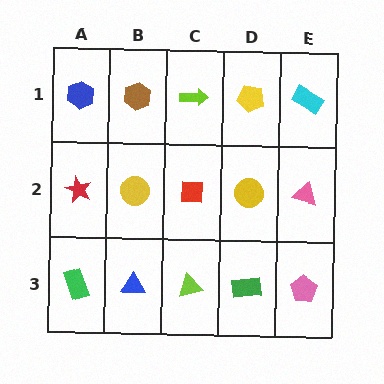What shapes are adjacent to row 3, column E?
A pink triangle (row 2, column E), a green rectangle (row 3, column D).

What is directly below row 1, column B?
A yellow circle.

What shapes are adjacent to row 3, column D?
A yellow circle (row 2, column D), a lime triangle (row 3, column C), a pink pentagon (row 3, column E).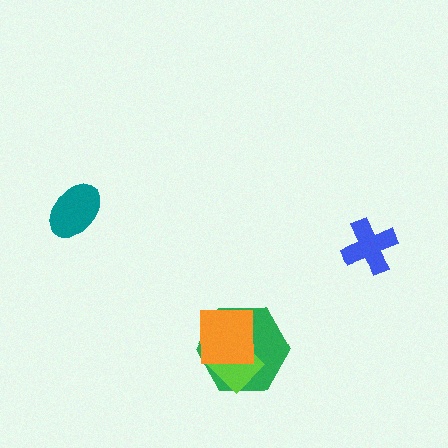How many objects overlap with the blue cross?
0 objects overlap with the blue cross.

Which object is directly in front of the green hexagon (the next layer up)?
The lime diamond is directly in front of the green hexagon.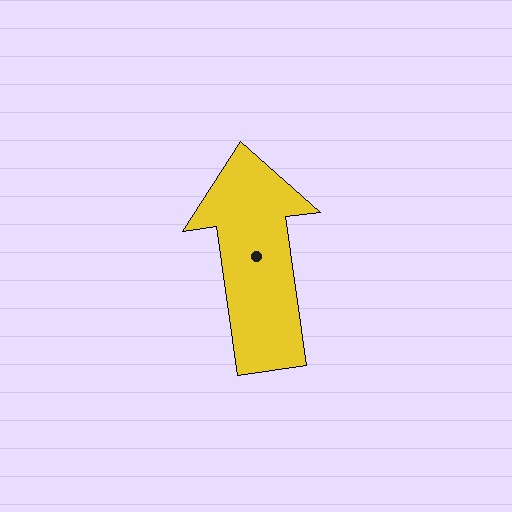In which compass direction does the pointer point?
North.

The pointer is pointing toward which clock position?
Roughly 12 o'clock.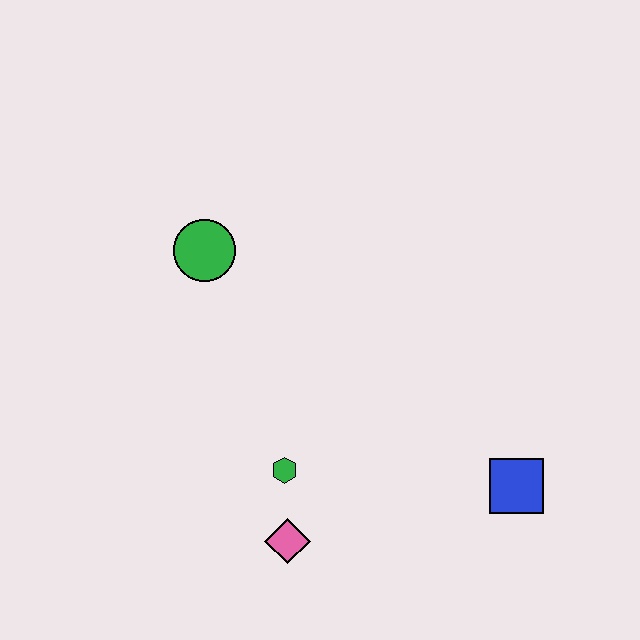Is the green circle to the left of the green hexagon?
Yes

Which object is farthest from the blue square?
The green circle is farthest from the blue square.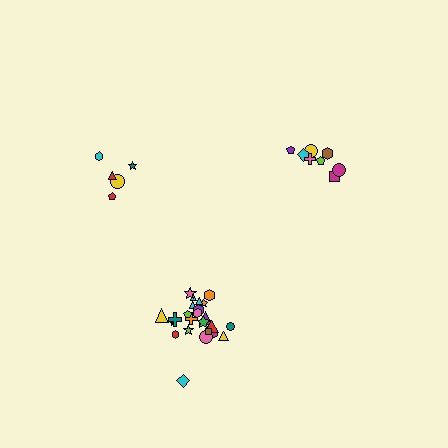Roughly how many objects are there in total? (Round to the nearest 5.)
Roughly 40 objects in total.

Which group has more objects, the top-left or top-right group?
The top-right group.